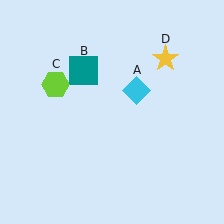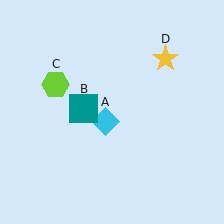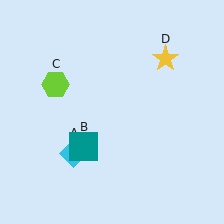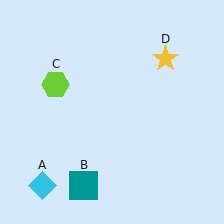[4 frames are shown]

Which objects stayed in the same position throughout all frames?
Lime hexagon (object C) and yellow star (object D) remained stationary.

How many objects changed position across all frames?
2 objects changed position: cyan diamond (object A), teal square (object B).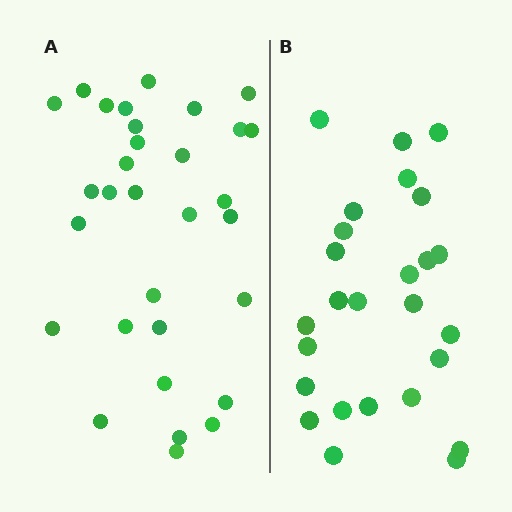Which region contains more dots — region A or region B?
Region A (the left region) has more dots.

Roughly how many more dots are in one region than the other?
Region A has about 5 more dots than region B.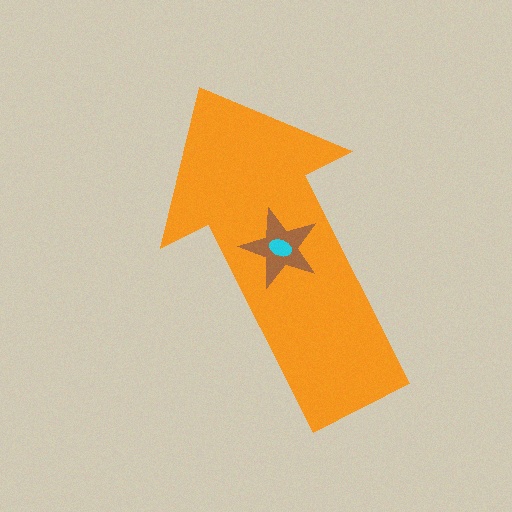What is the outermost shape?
The orange arrow.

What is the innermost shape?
The cyan ellipse.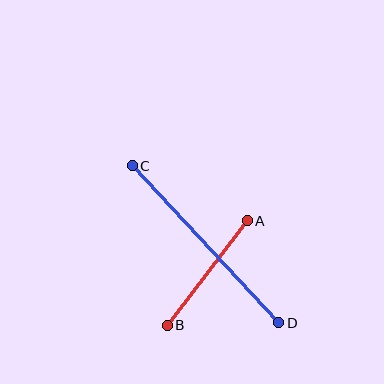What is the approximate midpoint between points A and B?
The midpoint is at approximately (207, 273) pixels.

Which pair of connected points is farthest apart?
Points C and D are farthest apart.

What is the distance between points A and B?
The distance is approximately 132 pixels.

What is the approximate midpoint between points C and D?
The midpoint is at approximately (206, 244) pixels.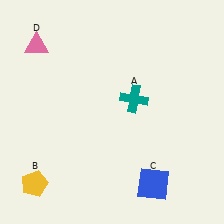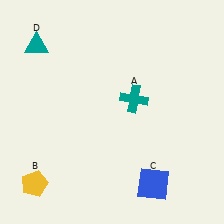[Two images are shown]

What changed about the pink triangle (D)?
In Image 1, D is pink. In Image 2, it changed to teal.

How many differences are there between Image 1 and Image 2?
There is 1 difference between the two images.